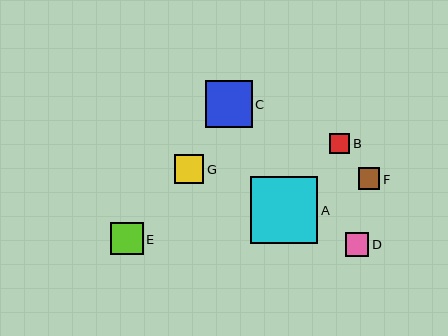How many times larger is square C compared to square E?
Square C is approximately 1.4 times the size of square E.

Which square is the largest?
Square A is the largest with a size of approximately 67 pixels.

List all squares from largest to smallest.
From largest to smallest: A, C, E, G, D, F, B.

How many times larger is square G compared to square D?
Square G is approximately 1.2 times the size of square D.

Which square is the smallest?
Square B is the smallest with a size of approximately 20 pixels.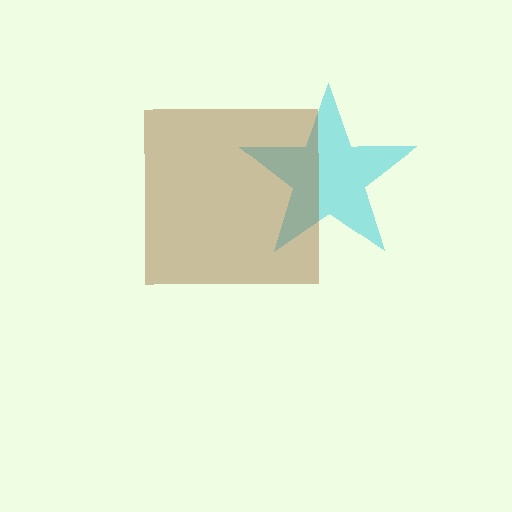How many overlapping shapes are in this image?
There are 2 overlapping shapes in the image.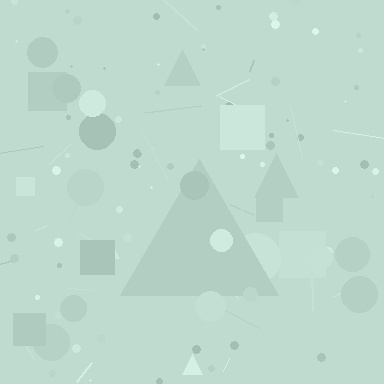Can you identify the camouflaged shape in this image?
The camouflaged shape is a triangle.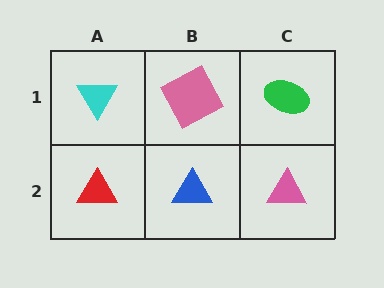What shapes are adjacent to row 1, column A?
A red triangle (row 2, column A), a pink square (row 1, column B).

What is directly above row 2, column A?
A cyan triangle.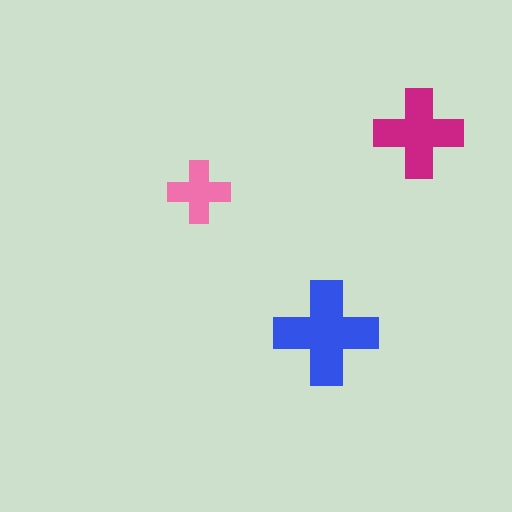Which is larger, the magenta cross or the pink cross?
The magenta one.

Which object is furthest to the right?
The magenta cross is rightmost.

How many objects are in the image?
There are 3 objects in the image.